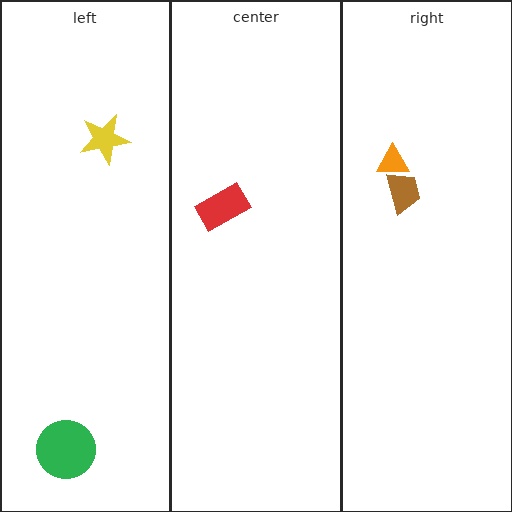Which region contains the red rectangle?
The center region.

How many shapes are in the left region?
2.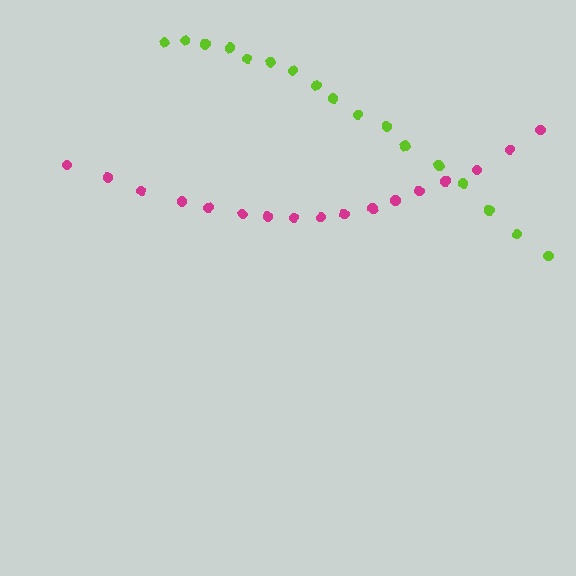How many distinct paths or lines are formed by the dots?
There are 2 distinct paths.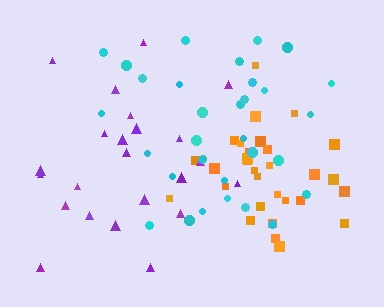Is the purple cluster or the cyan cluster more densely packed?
Cyan.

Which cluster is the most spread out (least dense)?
Purple.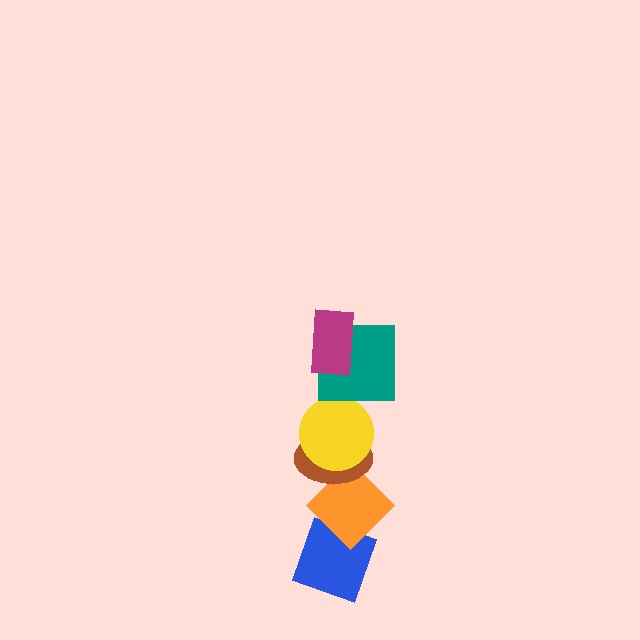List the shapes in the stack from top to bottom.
From top to bottom: the magenta rectangle, the teal square, the yellow circle, the brown ellipse, the orange diamond, the blue diamond.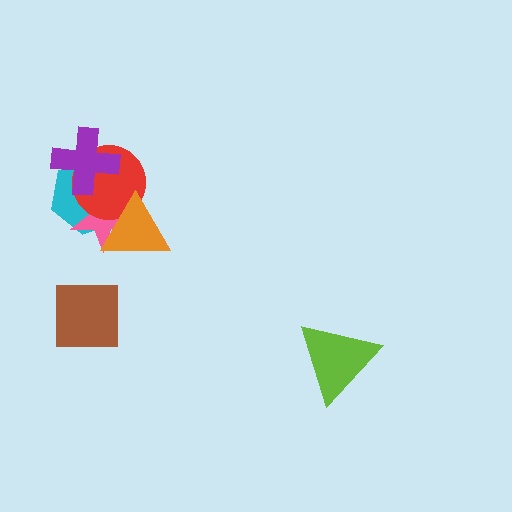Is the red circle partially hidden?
Yes, it is partially covered by another shape.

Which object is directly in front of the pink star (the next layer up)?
The red circle is directly in front of the pink star.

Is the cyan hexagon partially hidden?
Yes, it is partially covered by another shape.